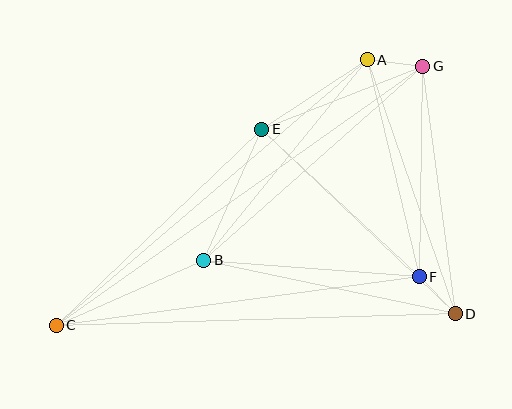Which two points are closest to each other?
Points D and F are closest to each other.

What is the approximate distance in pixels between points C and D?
The distance between C and D is approximately 399 pixels.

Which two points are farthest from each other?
Points C and G are farthest from each other.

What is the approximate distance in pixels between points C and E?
The distance between C and E is approximately 284 pixels.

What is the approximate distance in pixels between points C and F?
The distance between C and F is approximately 366 pixels.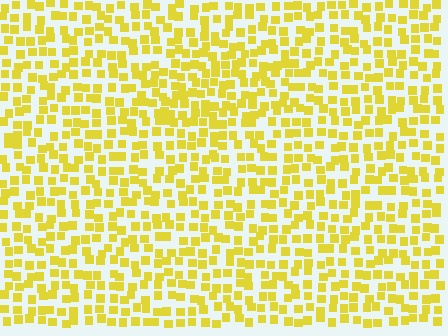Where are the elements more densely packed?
The elements are more densely packed inside the diamond boundary.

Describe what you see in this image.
The image contains small yellow elements arranged at two different densities. A diamond-shaped region is visible where the elements are more densely packed than the surrounding area.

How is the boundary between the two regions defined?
The boundary is defined by a change in element density (approximately 1.4x ratio). All elements are the same color, size, and shape.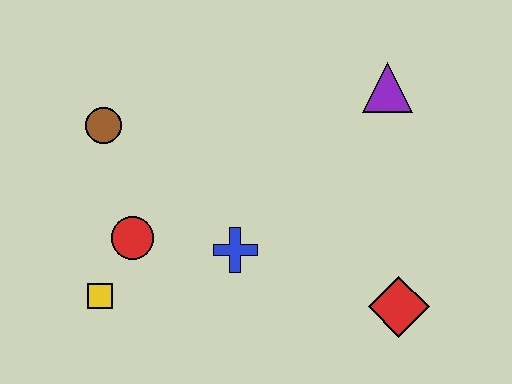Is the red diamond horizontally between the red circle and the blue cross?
No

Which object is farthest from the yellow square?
The purple triangle is farthest from the yellow square.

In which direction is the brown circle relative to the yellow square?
The brown circle is above the yellow square.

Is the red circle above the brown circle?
No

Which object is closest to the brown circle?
The red circle is closest to the brown circle.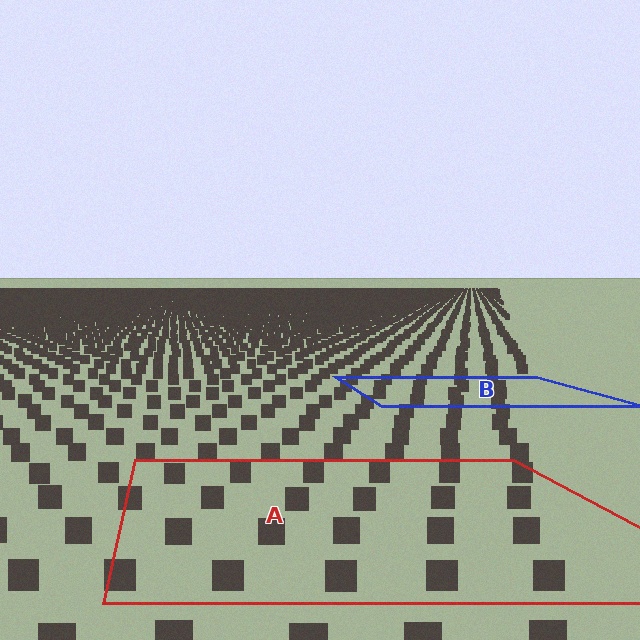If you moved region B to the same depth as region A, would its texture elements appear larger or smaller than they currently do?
They would appear larger. At a closer depth, the same texture elements are projected at a bigger on-screen size.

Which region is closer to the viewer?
Region A is closer. The texture elements there are larger and more spread out.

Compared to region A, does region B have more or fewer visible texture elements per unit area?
Region B has more texture elements per unit area — they are packed more densely because it is farther away.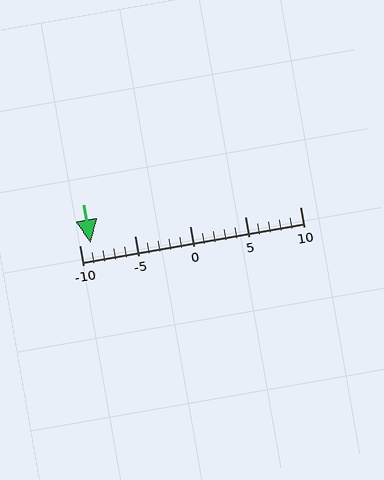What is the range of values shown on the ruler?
The ruler shows values from -10 to 10.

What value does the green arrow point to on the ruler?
The green arrow points to approximately -9.